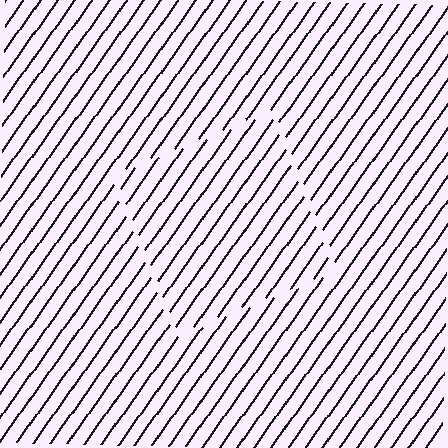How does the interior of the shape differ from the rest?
The interior of the shape contains the same grating, shifted by half a period — the contour is defined by the phase discontinuity where line-ends from the inner and outer gratings abut.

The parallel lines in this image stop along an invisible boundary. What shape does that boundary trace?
An illusory square. The interior of the shape contains the same grating, shifted by half a period — the contour is defined by the phase discontinuity where line-ends from the inner and outer gratings abut.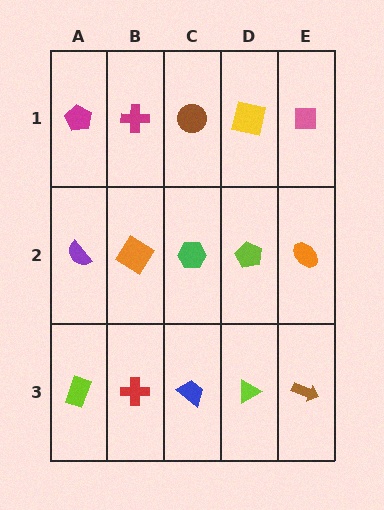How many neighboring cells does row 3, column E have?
2.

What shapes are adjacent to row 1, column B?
An orange diamond (row 2, column B), a magenta pentagon (row 1, column A), a brown circle (row 1, column C).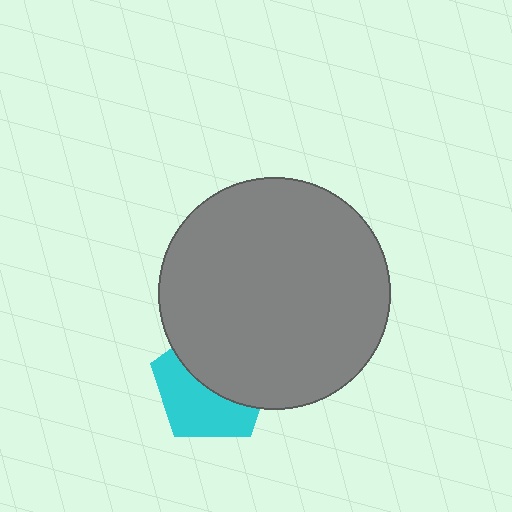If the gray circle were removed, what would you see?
You would see the complete cyan pentagon.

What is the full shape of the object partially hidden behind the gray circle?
The partially hidden object is a cyan pentagon.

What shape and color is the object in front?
The object in front is a gray circle.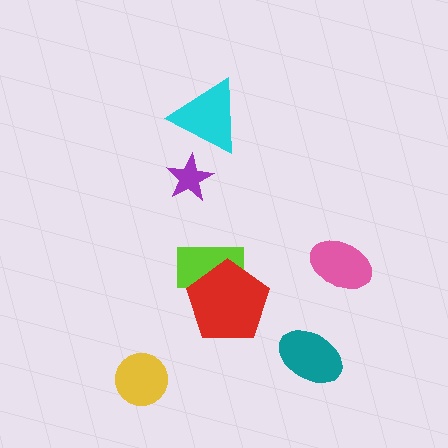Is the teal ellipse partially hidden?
No, no other shape covers it.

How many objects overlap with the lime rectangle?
1 object overlaps with the lime rectangle.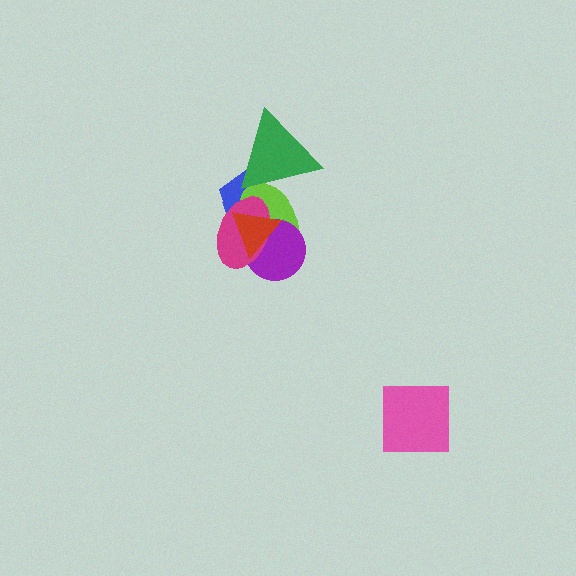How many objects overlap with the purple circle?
3 objects overlap with the purple circle.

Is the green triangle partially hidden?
No, no other shape covers it.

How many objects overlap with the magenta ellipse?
4 objects overlap with the magenta ellipse.